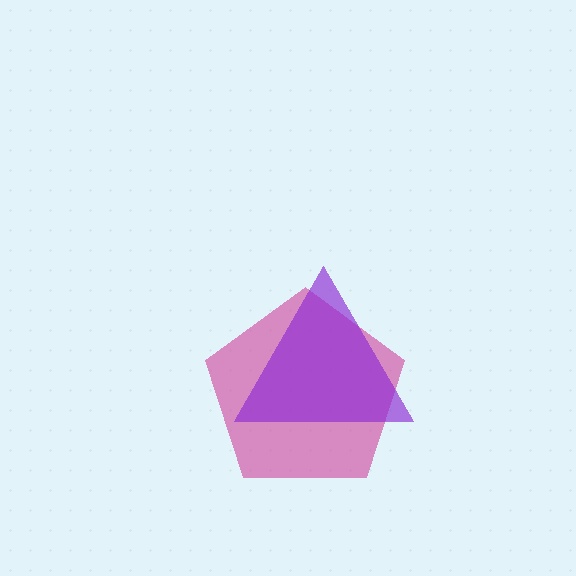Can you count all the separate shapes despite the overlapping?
Yes, there are 2 separate shapes.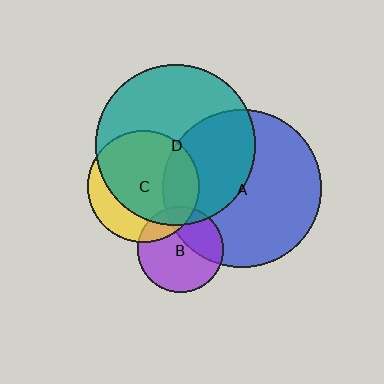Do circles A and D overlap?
Yes.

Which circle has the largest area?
Circle D (teal).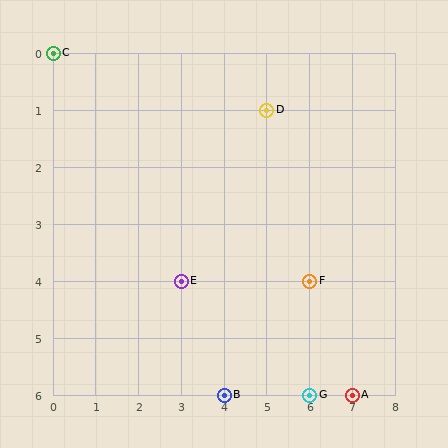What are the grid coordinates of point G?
Point G is at grid coordinates (6, 6).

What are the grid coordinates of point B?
Point B is at grid coordinates (4, 6).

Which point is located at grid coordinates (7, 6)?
Point A is at (7, 6).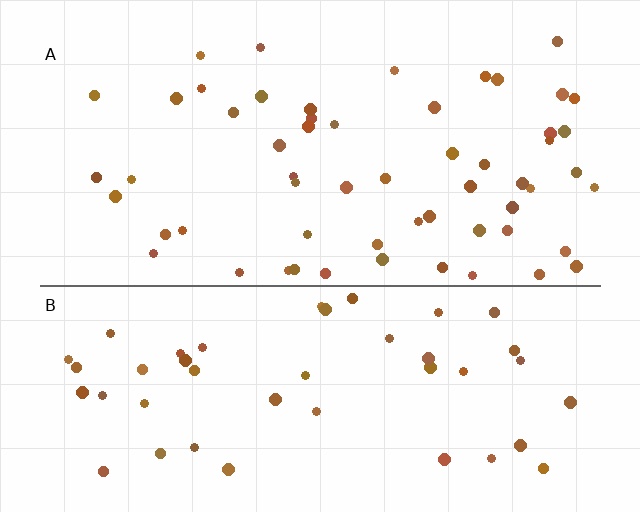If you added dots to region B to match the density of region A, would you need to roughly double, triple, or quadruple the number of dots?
Approximately double.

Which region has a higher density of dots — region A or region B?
A (the top).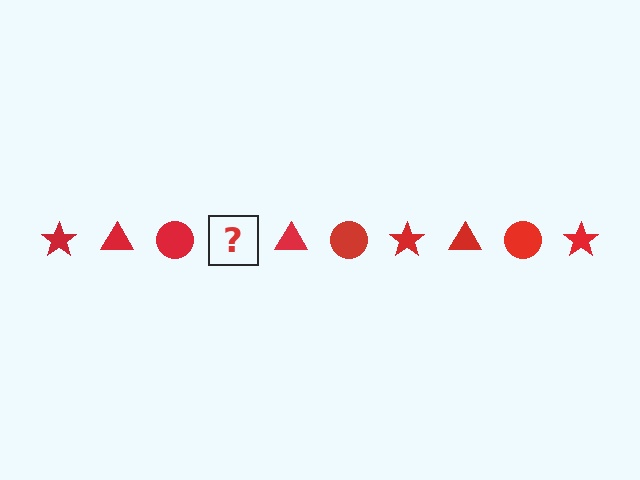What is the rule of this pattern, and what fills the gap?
The rule is that the pattern cycles through star, triangle, circle shapes in red. The gap should be filled with a red star.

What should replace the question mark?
The question mark should be replaced with a red star.